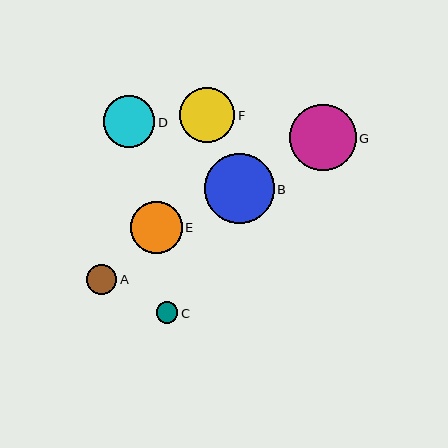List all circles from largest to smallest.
From largest to smallest: B, G, F, E, D, A, C.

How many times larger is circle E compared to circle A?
Circle E is approximately 1.7 times the size of circle A.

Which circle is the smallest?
Circle C is the smallest with a size of approximately 21 pixels.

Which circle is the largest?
Circle B is the largest with a size of approximately 70 pixels.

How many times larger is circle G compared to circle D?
Circle G is approximately 1.3 times the size of circle D.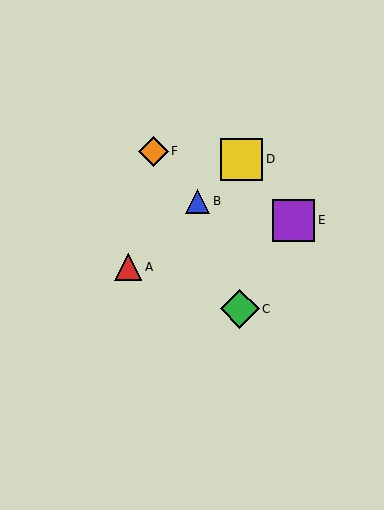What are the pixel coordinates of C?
Object C is at (240, 309).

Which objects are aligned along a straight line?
Objects A, B, D are aligned along a straight line.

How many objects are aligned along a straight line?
3 objects (A, B, D) are aligned along a straight line.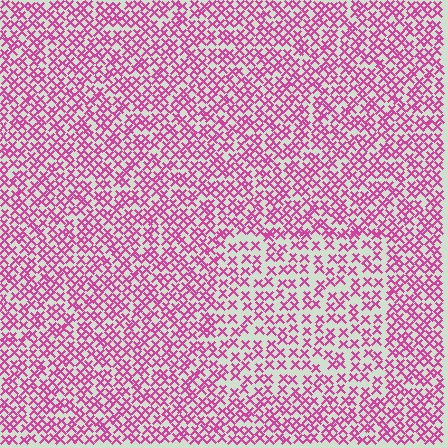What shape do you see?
I see a rectangle.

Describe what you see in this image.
The image contains small magenta elements arranged at two different densities. A rectangle-shaped region is visible where the elements are less densely packed than the surrounding area.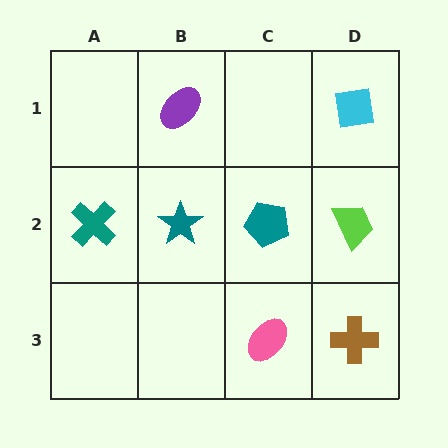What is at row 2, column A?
A teal cross.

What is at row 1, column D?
A cyan square.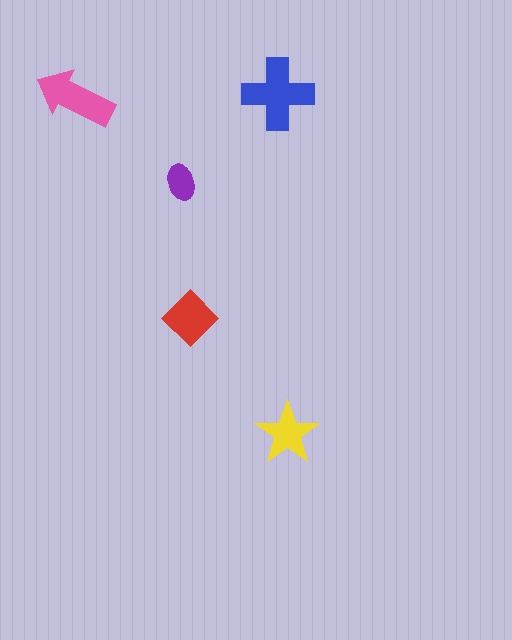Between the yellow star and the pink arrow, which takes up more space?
The pink arrow.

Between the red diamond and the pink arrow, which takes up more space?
The pink arrow.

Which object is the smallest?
The purple ellipse.